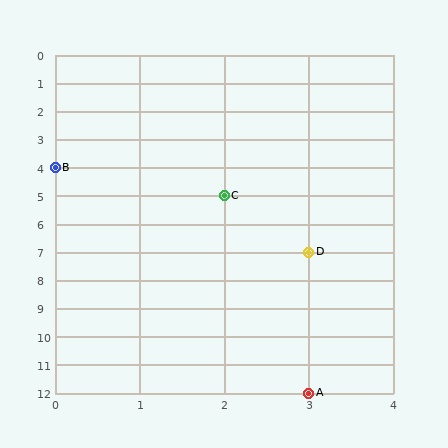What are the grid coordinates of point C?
Point C is at grid coordinates (2, 5).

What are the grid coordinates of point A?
Point A is at grid coordinates (3, 12).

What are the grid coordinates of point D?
Point D is at grid coordinates (3, 7).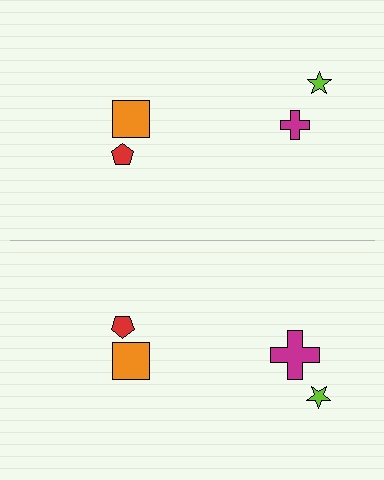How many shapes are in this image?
There are 8 shapes in this image.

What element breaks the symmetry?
The magenta cross on the bottom side has a different size than its mirror counterpart.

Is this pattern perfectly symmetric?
No, the pattern is not perfectly symmetric. The magenta cross on the bottom side has a different size than its mirror counterpart.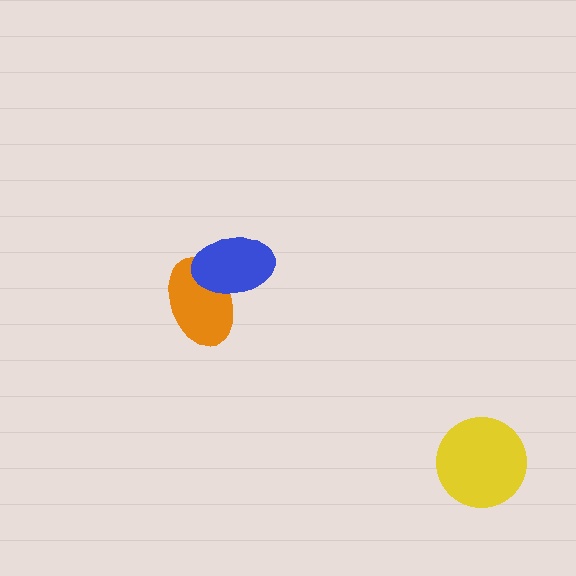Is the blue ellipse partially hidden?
No, no other shape covers it.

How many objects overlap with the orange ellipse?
1 object overlaps with the orange ellipse.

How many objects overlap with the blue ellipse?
1 object overlaps with the blue ellipse.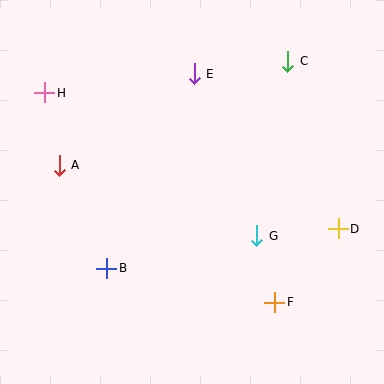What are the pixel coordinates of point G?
Point G is at (257, 236).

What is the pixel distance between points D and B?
The distance between D and B is 235 pixels.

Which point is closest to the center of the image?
Point G at (257, 236) is closest to the center.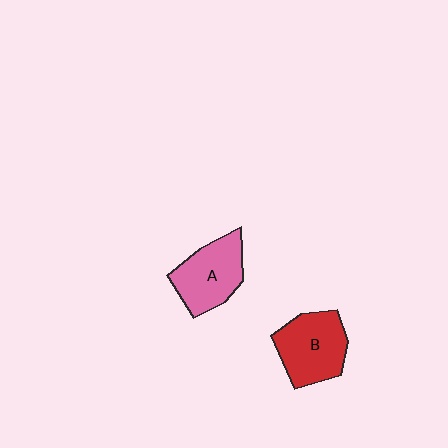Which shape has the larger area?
Shape B (red).